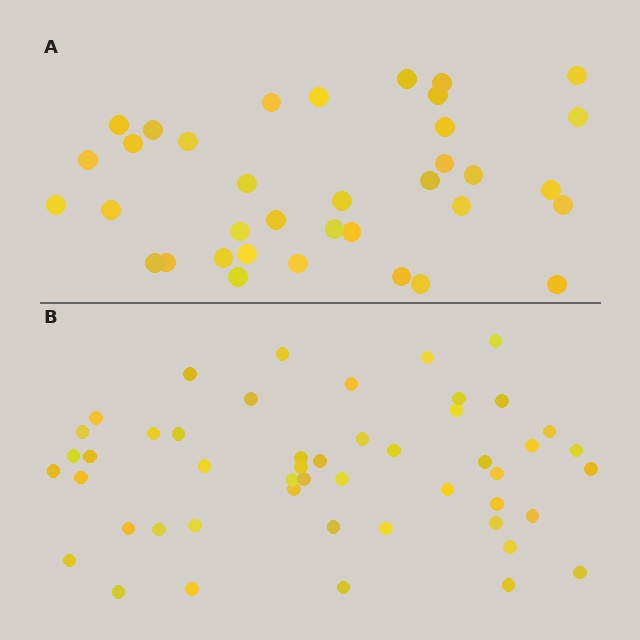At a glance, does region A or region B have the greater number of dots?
Region B (the bottom region) has more dots.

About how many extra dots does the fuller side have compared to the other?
Region B has approximately 15 more dots than region A.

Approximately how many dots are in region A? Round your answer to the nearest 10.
About 40 dots. (The exact count is 36, which rounds to 40.)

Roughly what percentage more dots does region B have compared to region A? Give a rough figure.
About 35% more.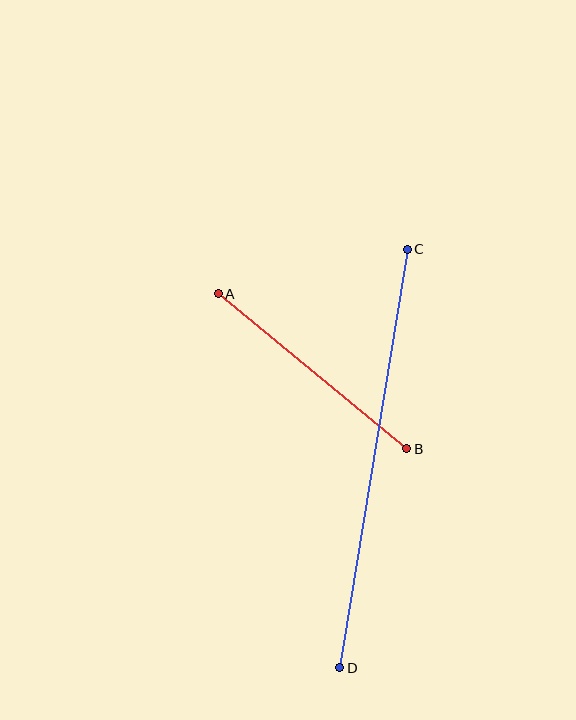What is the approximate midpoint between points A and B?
The midpoint is at approximately (312, 371) pixels.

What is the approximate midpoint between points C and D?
The midpoint is at approximately (374, 459) pixels.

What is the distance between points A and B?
The distance is approximately 244 pixels.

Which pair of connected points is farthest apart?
Points C and D are farthest apart.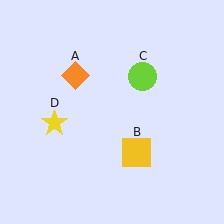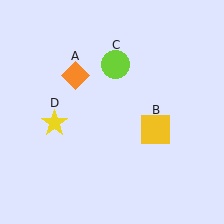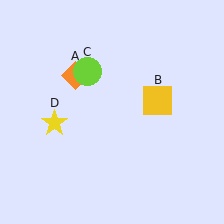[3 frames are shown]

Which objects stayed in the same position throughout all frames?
Orange diamond (object A) and yellow star (object D) remained stationary.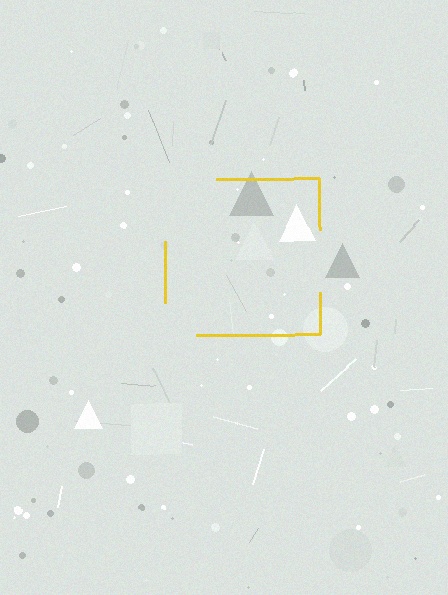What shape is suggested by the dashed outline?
The dashed outline suggests a square.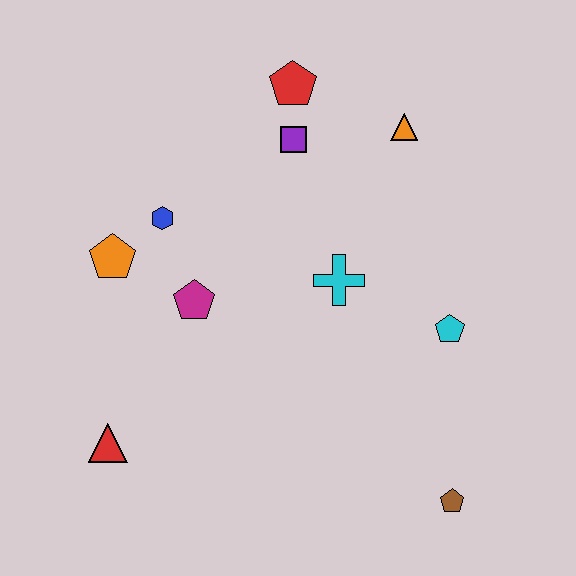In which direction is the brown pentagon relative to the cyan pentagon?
The brown pentagon is below the cyan pentagon.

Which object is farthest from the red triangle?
The orange triangle is farthest from the red triangle.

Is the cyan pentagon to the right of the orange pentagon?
Yes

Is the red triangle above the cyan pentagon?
No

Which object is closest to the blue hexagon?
The orange pentagon is closest to the blue hexagon.